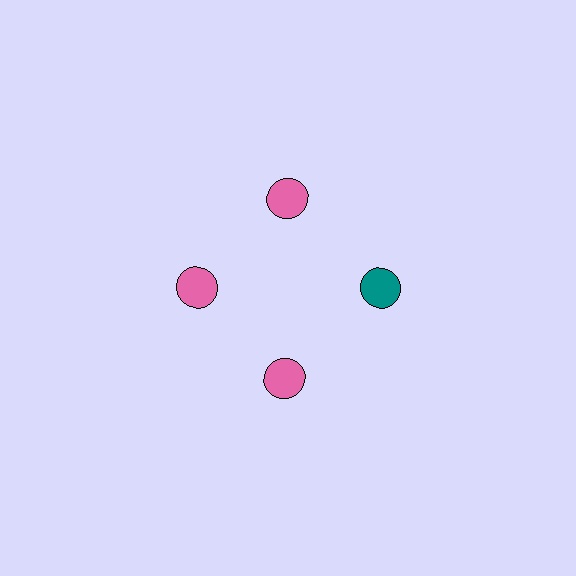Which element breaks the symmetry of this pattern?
The teal circle at roughly the 3 o'clock position breaks the symmetry. All other shapes are pink circles.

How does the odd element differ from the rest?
It has a different color: teal instead of pink.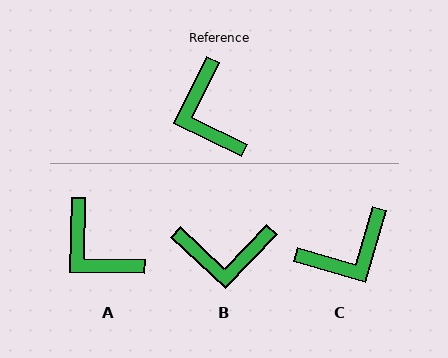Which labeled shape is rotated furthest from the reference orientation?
C, about 100 degrees away.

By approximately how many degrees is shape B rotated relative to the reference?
Approximately 72 degrees counter-clockwise.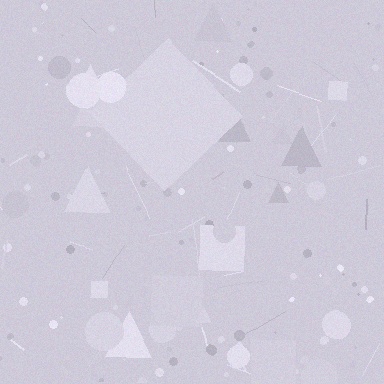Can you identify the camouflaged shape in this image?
The camouflaged shape is a diamond.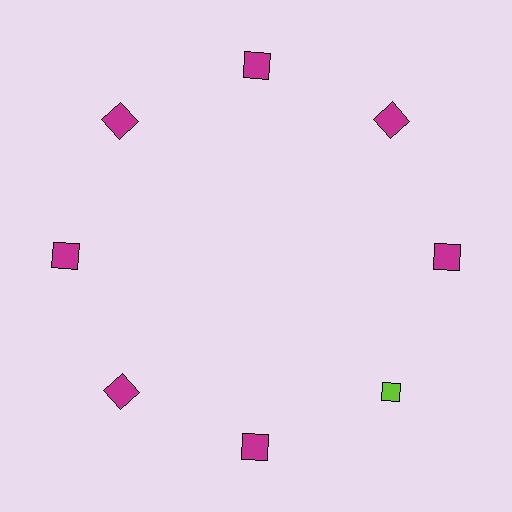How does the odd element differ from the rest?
It differs in both color (lime instead of magenta) and shape (diamond instead of square).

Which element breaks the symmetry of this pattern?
The lime diamond at roughly the 4 o'clock position breaks the symmetry. All other shapes are magenta squares.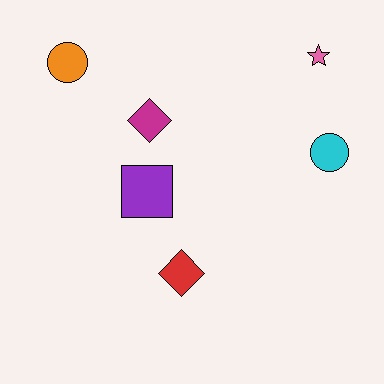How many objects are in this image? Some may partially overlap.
There are 6 objects.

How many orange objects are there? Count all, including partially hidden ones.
There is 1 orange object.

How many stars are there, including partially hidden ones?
There is 1 star.